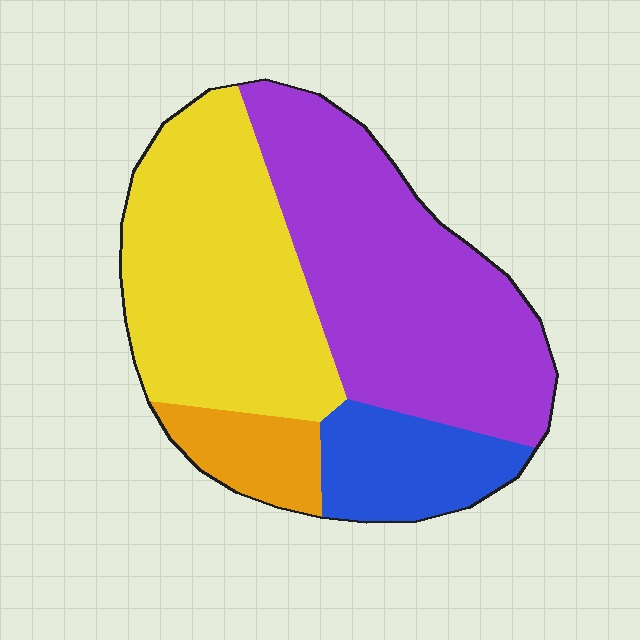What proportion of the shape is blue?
Blue takes up about one eighth (1/8) of the shape.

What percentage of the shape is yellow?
Yellow covers around 35% of the shape.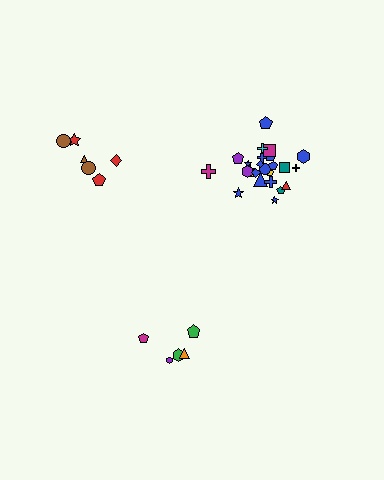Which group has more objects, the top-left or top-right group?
The top-right group.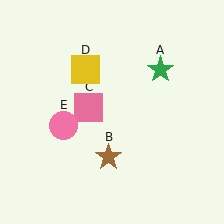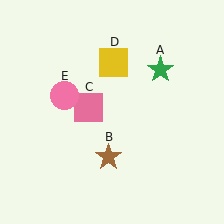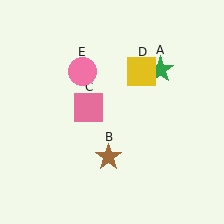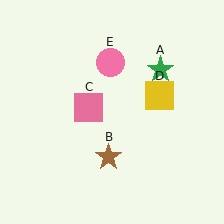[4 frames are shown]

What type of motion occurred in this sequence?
The yellow square (object D), pink circle (object E) rotated clockwise around the center of the scene.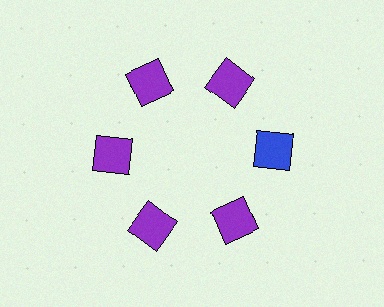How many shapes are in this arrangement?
There are 6 shapes arranged in a ring pattern.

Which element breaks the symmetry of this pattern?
The blue square at roughly the 3 o'clock position breaks the symmetry. All other shapes are purple squares.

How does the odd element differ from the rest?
It has a different color: blue instead of purple.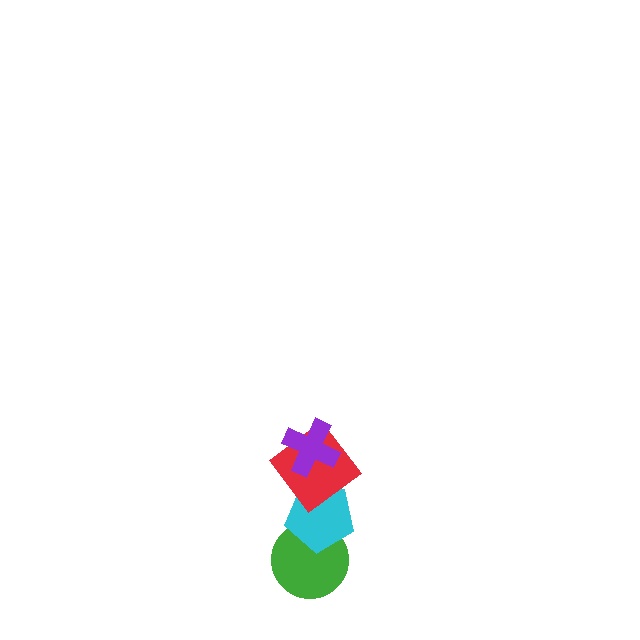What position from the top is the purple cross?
The purple cross is 1st from the top.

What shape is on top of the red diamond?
The purple cross is on top of the red diamond.